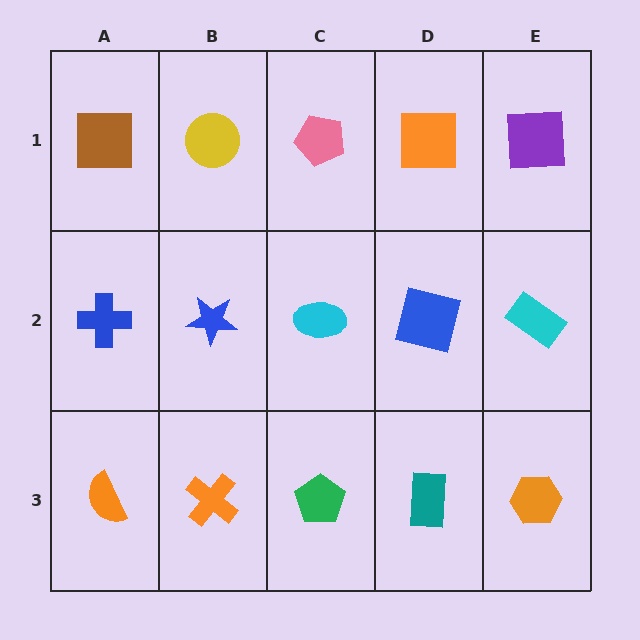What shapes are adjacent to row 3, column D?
A blue square (row 2, column D), a green pentagon (row 3, column C), an orange hexagon (row 3, column E).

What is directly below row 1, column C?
A cyan ellipse.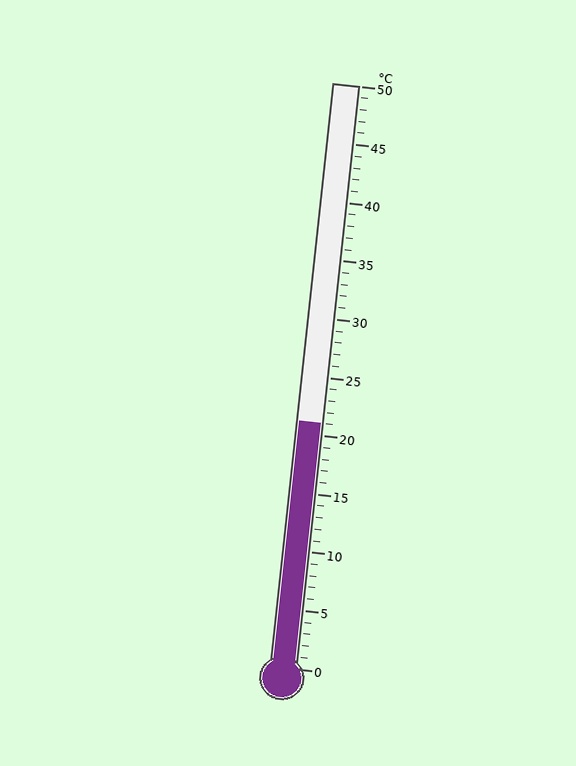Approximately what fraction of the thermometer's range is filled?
The thermometer is filled to approximately 40% of its range.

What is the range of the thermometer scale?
The thermometer scale ranges from 0°C to 50°C.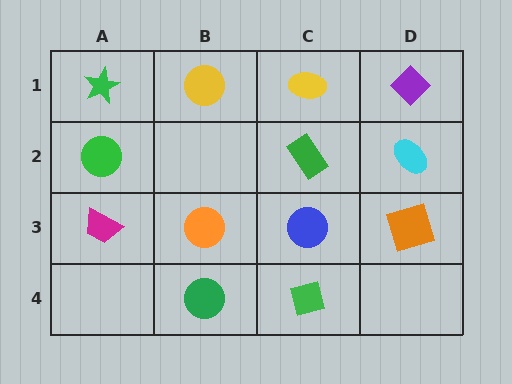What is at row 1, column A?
A green star.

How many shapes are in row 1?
4 shapes.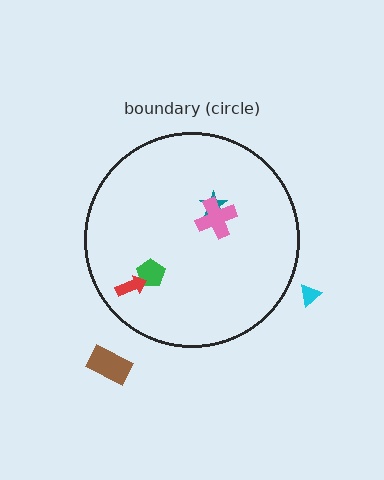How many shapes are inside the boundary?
4 inside, 2 outside.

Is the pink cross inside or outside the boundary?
Inside.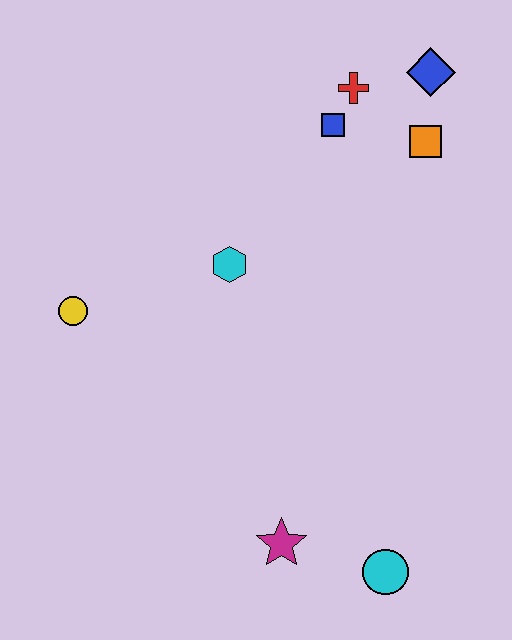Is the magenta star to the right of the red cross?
No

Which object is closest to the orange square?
The blue diamond is closest to the orange square.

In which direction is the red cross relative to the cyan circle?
The red cross is above the cyan circle.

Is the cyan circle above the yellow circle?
No